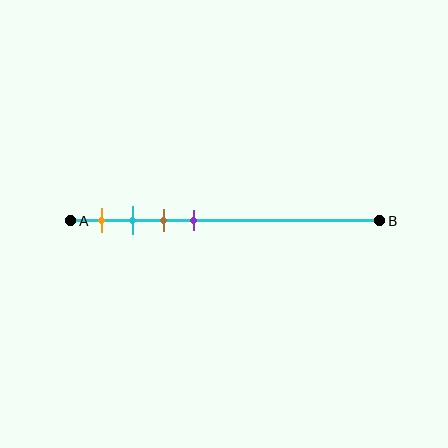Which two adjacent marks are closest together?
The cyan and brown marks are the closest adjacent pair.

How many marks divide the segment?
There are 4 marks dividing the segment.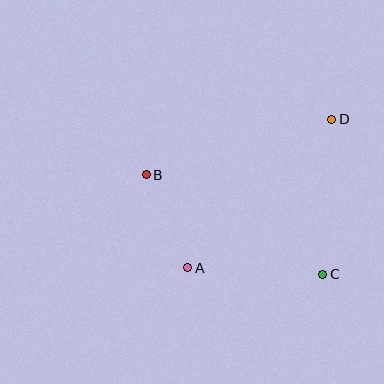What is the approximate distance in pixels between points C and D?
The distance between C and D is approximately 155 pixels.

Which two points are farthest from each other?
Points A and D are farthest from each other.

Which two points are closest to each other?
Points A and B are closest to each other.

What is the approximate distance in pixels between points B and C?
The distance between B and C is approximately 203 pixels.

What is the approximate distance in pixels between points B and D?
The distance between B and D is approximately 194 pixels.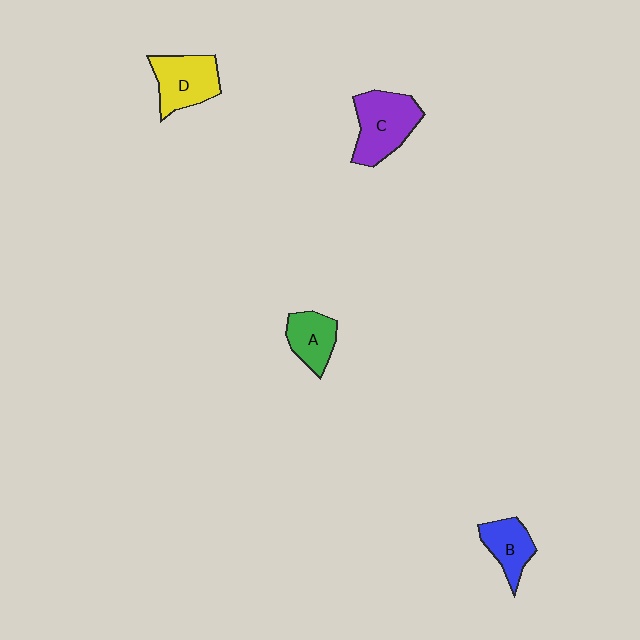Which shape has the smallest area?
Shape B (blue).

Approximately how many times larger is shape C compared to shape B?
Approximately 1.6 times.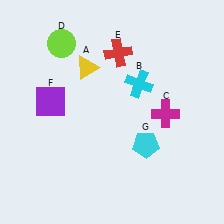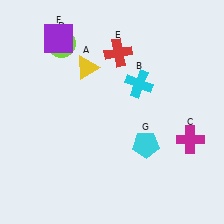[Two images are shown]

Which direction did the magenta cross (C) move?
The magenta cross (C) moved down.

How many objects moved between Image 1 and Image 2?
2 objects moved between the two images.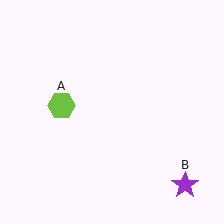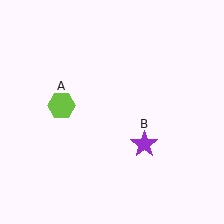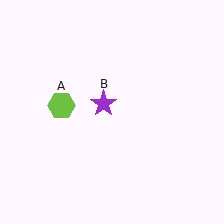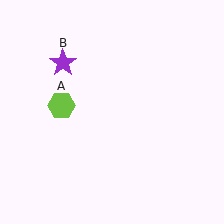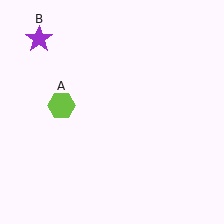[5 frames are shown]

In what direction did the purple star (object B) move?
The purple star (object B) moved up and to the left.